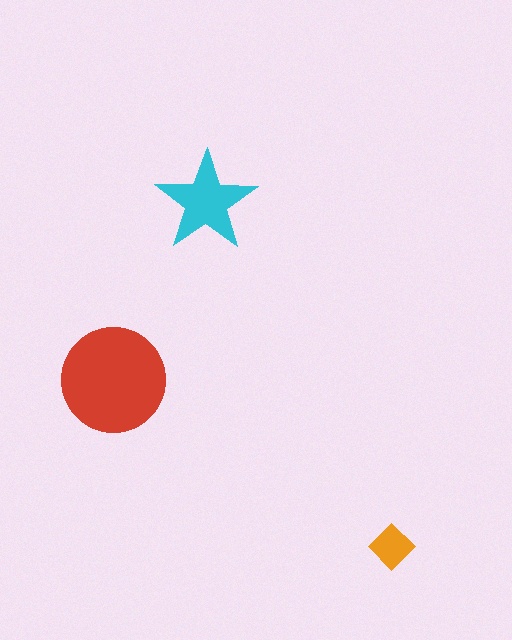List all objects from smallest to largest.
The orange diamond, the cyan star, the red circle.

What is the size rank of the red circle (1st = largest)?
1st.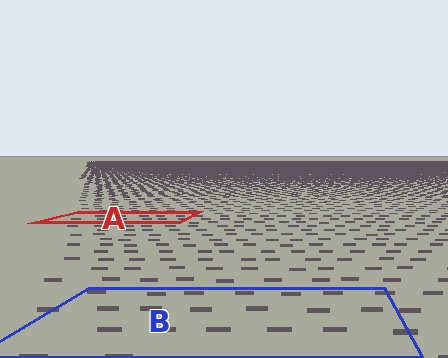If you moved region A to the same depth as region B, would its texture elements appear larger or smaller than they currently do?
They would appear larger. At a closer depth, the same texture elements are projected at a bigger on-screen size.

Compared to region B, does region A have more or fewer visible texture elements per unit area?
Region A has more texture elements per unit area — they are packed more densely because it is farther away.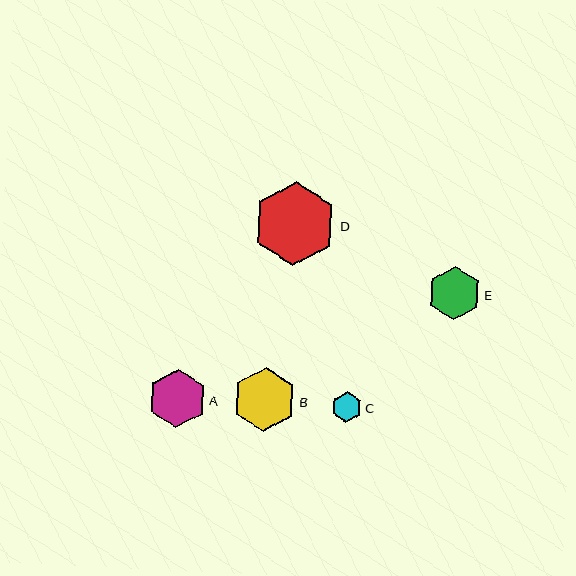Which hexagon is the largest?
Hexagon D is the largest with a size of approximately 84 pixels.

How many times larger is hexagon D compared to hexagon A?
Hexagon D is approximately 1.4 times the size of hexagon A.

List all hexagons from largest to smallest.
From largest to smallest: D, B, A, E, C.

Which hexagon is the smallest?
Hexagon C is the smallest with a size of approximately 31 pixels.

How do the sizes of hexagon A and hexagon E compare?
Hexagon A and hexagon E are approximately the same size.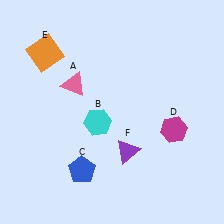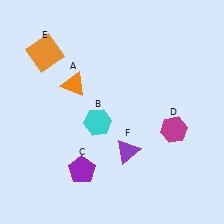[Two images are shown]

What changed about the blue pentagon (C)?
In Image 1, C is blue. In Image 2, it changed to purple.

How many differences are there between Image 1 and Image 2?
There are 2 differences between the two images.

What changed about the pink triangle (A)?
In Image 1, A is pink. In Image 2, it changed to orange.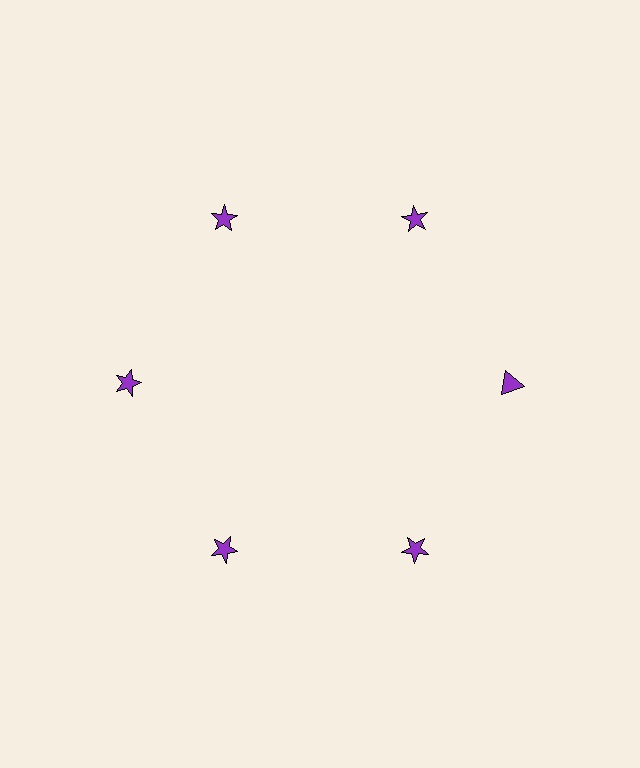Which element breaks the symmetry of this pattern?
The purple triangle at roughly the 3 o'clock position breaks the symmetry. All other shapes are purple stars.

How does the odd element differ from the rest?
It has a different shape: triangle instead of star.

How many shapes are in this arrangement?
There are 6 shapes arranged in a ring pattern.